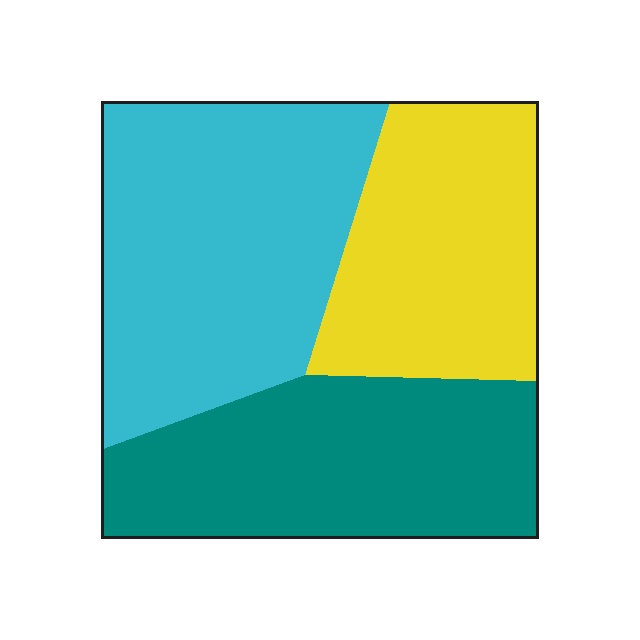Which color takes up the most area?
Cyan, at roughly 40%.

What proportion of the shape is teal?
Teal covers around 35% of the shape.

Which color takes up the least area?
Yellow, at roughly 30%.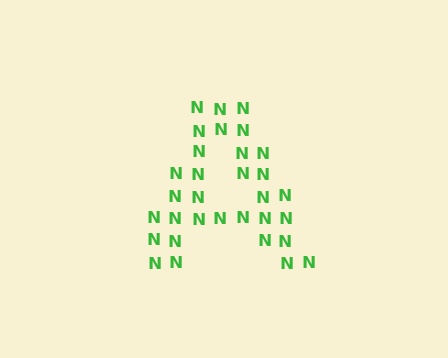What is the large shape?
The large shape is the letter A.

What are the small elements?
The small elements are letter N's.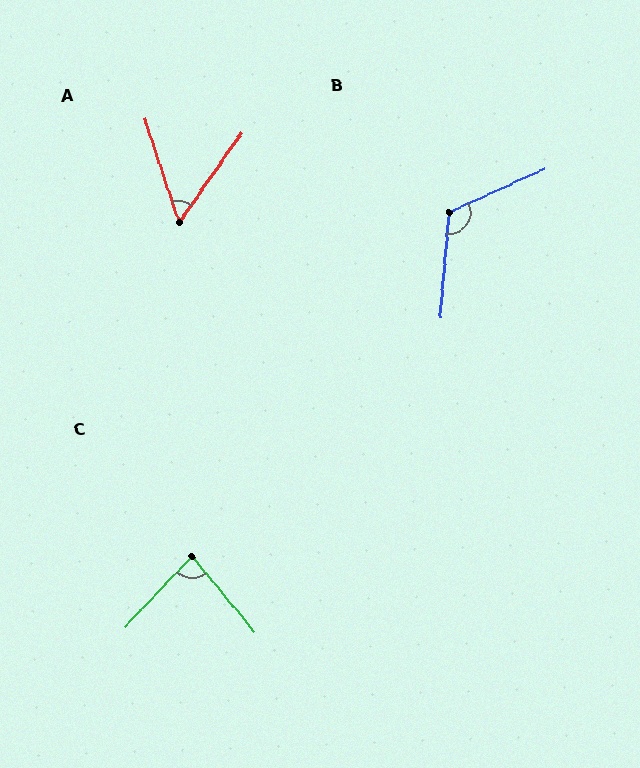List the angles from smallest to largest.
A (53°), C (83°), B (119°).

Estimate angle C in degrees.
Approximately 83 degrees.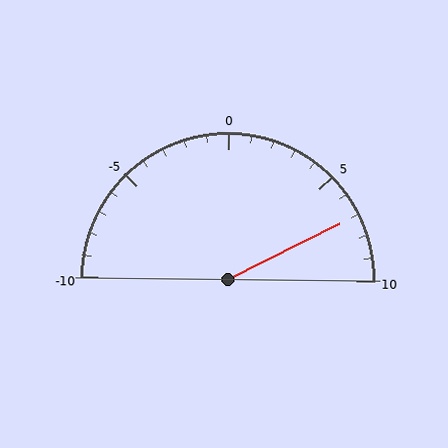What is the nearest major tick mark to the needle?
The nearest major tick mark is 5.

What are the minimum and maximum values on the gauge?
The gauge ranges from -10 to 10.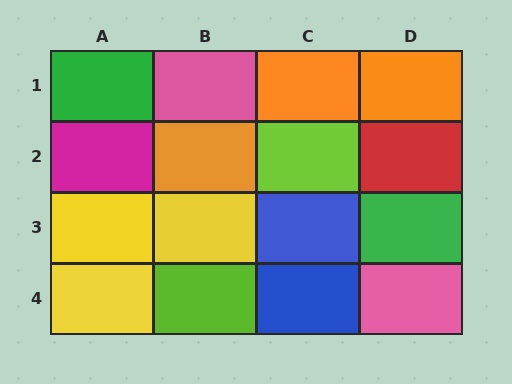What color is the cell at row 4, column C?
Blue.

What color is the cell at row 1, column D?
Orange.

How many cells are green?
2 cells are green.